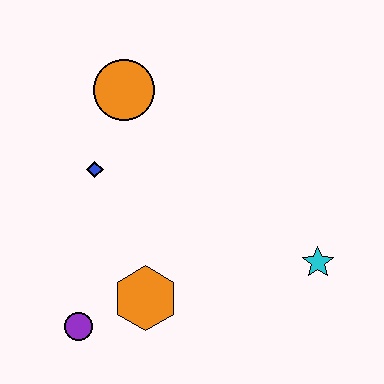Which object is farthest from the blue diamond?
The cyan star is farthest from the blue diamond.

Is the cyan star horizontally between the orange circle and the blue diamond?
No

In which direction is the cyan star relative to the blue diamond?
The cyan star is to the right of the blue diamond.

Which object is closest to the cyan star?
The orange hexagon is closest to the cyan star.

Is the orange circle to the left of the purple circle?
No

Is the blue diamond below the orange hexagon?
No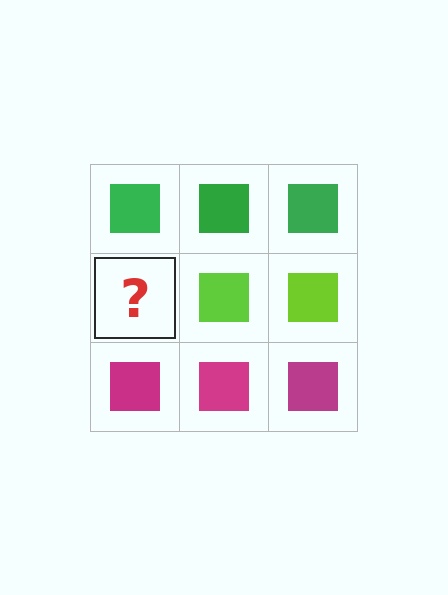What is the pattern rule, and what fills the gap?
The rule is that each row has a consistent color. The gap should be filled with a lime square.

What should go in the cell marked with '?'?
The missing cell should contain a lime square.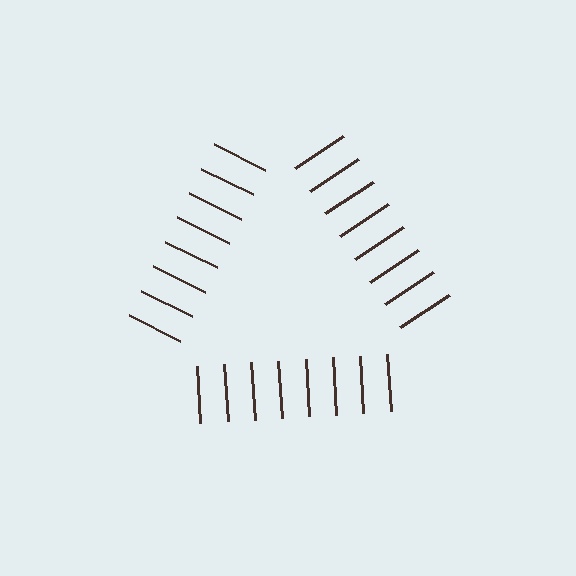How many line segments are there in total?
24 — 8 along each of the 3 edges.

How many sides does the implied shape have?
3 sides — the line-ends trace a triangle.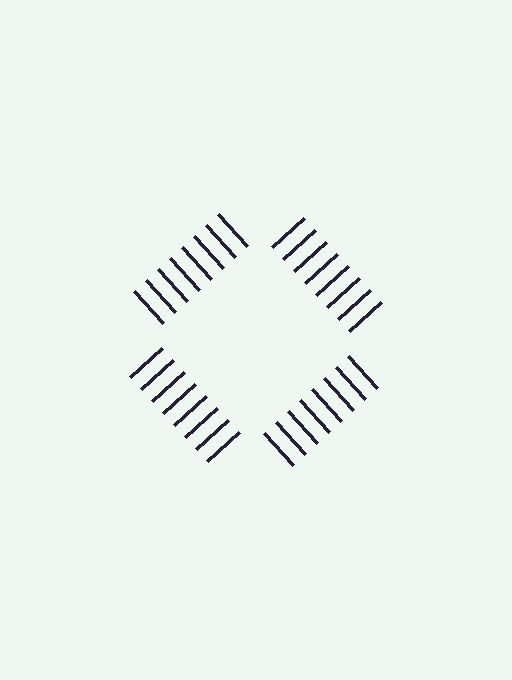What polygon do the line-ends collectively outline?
An illusory square — the line segments terminate on its edges but no continuous stroke is drawn.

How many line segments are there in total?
32 — 8 along each of the 4 edges.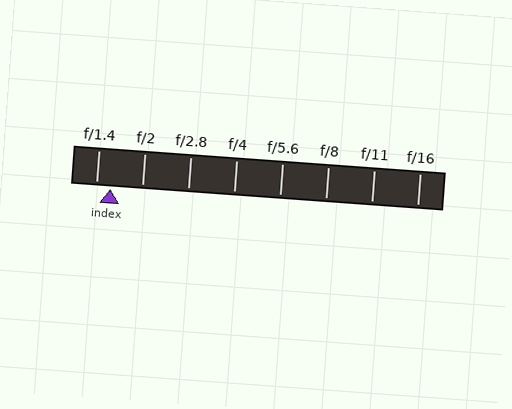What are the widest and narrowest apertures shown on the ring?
The widest aperture shown is f/1.4 and the narrowest is f/16.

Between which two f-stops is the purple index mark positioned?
The index mark is between f/1.4 and f/2.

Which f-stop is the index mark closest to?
The index mark is closest to f/1.4.